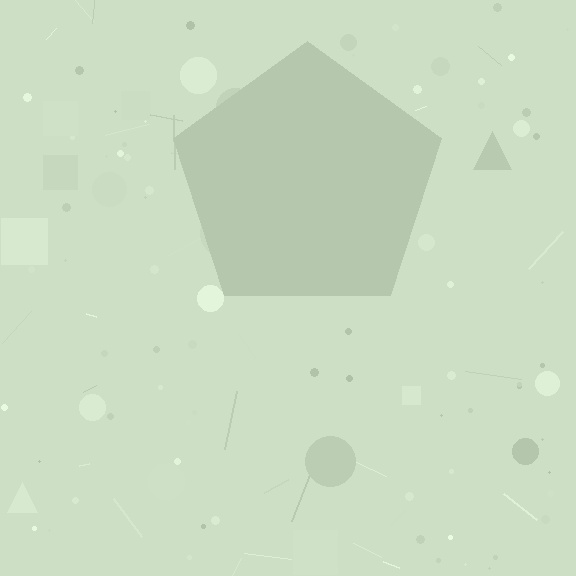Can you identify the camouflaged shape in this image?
The camouflaged shape is a pentagon.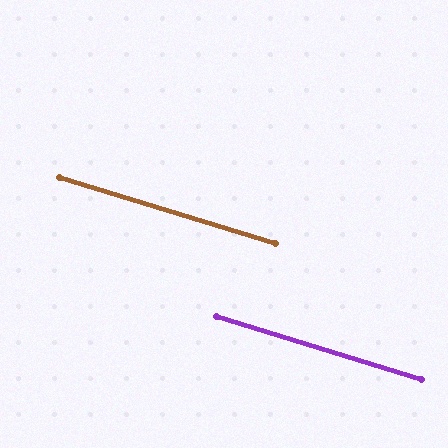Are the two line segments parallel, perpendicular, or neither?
Parallel — their directions differ by only 0.0°.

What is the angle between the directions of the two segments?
Approximately 0 degrees.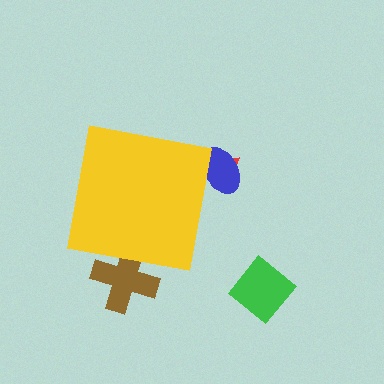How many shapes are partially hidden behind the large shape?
3 shapes are partially hidden.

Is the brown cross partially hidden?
Yes, the brown cross is partially hidden behind the yellow square.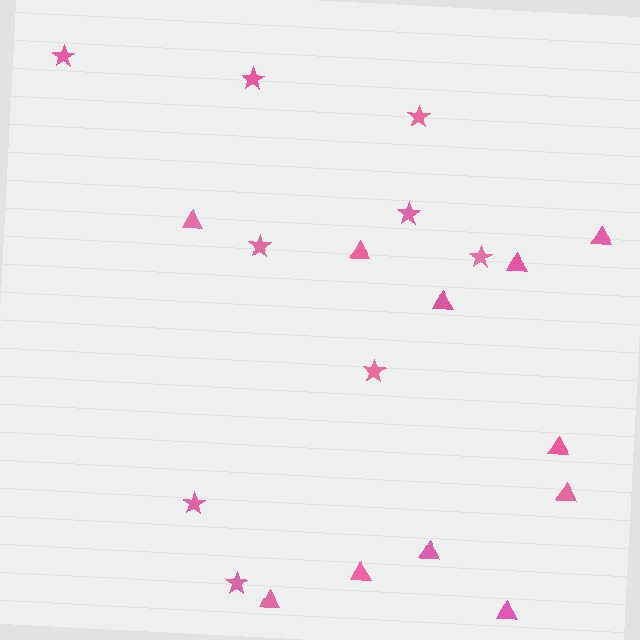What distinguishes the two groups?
There are 2 groups: one group of triangles (11) and one group of stars (9).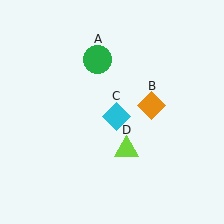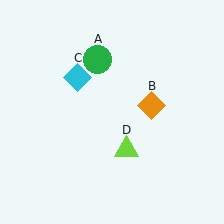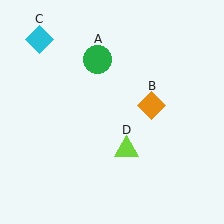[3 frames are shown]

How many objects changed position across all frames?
1 object changed position: cyan diamond (object C).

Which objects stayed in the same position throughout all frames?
Green circle (object A) and orange diamond (object B) and lime triangle (object D) remained stationary.